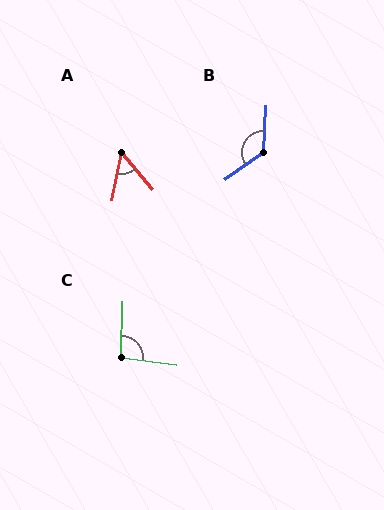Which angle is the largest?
B, at approximately 128 degrees.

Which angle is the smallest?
A, at approximately 51 degrees.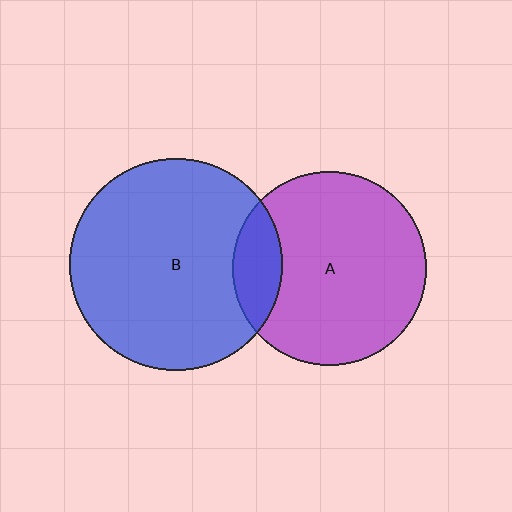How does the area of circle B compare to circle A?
Approximately 1.2 times.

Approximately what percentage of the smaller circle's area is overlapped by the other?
Approximately 15%.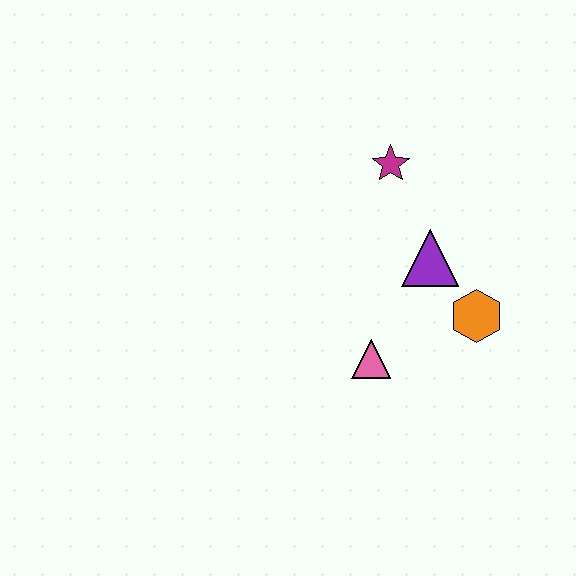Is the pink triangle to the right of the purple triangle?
No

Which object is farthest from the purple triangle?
The pink triangle is farthest from the purple triangle.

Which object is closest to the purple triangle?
The orange hexagon is closest to the purple triangle.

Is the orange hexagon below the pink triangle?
No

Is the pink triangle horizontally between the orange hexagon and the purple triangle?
No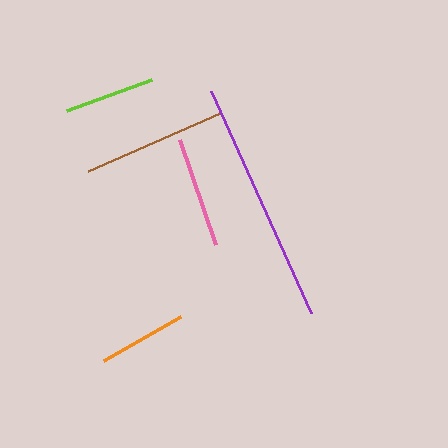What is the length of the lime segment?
The lime segment is approximately 91 pixels long.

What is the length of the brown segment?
The brown segment is approximately 144 pixels long.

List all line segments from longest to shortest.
From longest to shortest: purple, brown, pink, lime, orange.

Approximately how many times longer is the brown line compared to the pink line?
The brown line is approximately 1.3 times the length of the pink line.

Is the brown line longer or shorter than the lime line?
The brown line is longer than the lime line.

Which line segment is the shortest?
The orange line is the shortest at approximately 89 pixels.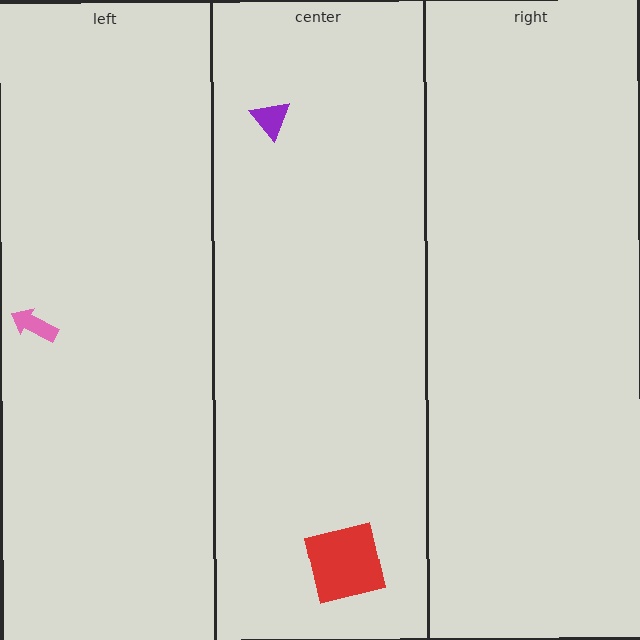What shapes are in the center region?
The purple triangle, the red square.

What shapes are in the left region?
The pink arrow.